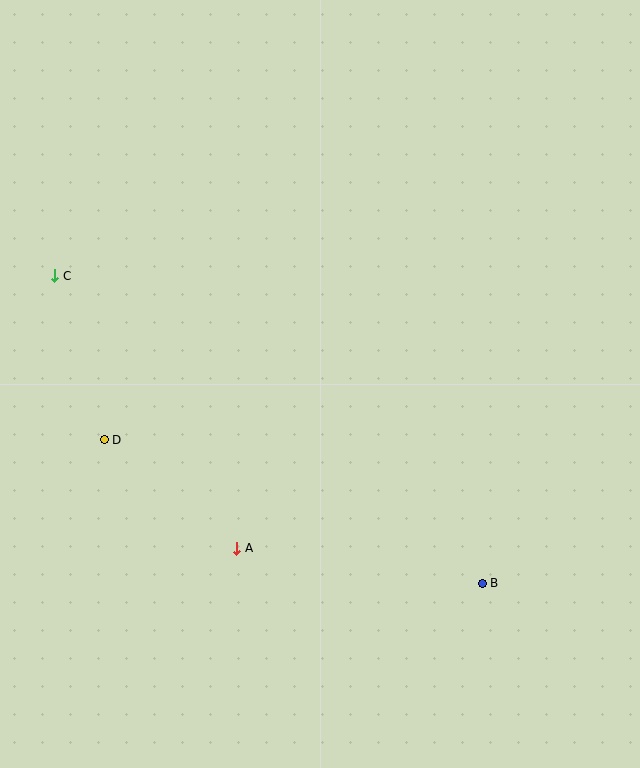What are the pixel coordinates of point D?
Point D is at (104, 440).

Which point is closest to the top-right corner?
Point B is closest to the top-right corner.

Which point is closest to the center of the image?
Point A at (237, 548) is closest to the center.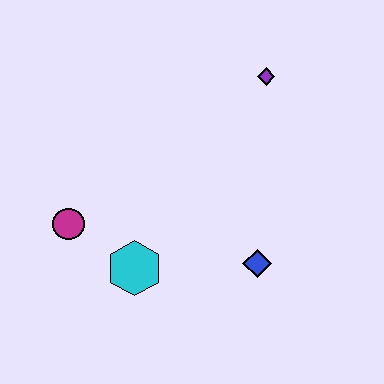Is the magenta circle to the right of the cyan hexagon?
No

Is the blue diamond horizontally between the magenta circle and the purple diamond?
Yes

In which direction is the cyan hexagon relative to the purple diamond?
The cyan hexagon is below the purple diamond.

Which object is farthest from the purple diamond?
The magenta circle is farthest from the purple diamond.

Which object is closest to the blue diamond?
The cyan hexagon is closest to the blue diamond.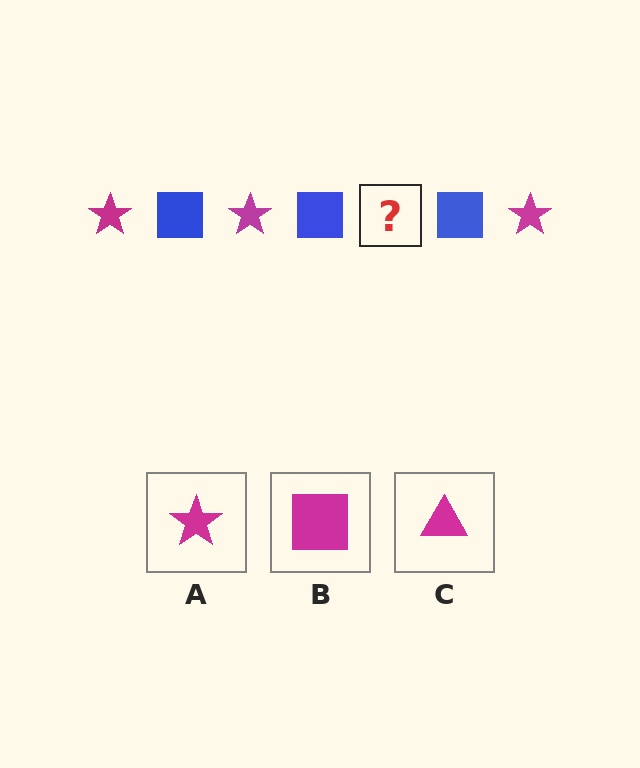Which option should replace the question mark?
Option A.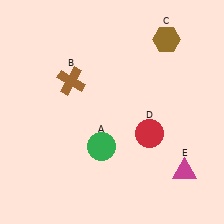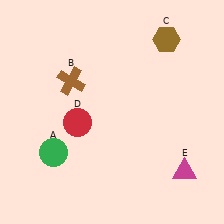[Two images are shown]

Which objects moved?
The objects that moved are: the green circle (A), the red circle (D).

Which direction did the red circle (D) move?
The red circle (D) moved left.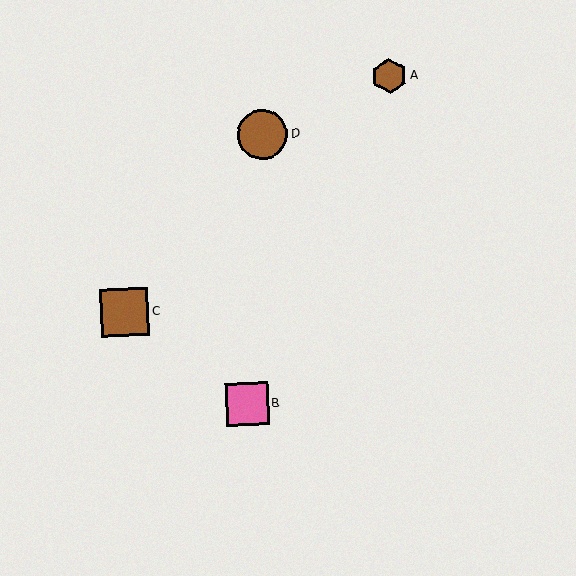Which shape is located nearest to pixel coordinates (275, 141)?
The brown circle (labeled D) at (263, 135) is nearest to that location.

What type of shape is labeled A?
Shape A is a brown hexagon.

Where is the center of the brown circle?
The center of the brown circle is at (263, 135).